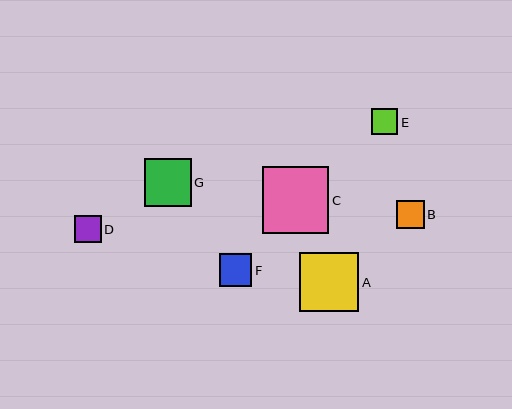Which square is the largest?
Square C is the largest with a size of approximately 66 pixels.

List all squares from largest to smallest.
From largest to smallest: C, A, G, F, B, D, E.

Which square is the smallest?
Square E is the smallest with a size of approximately 26 pixels.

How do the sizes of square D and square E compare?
Square D and square E are approximately the same size.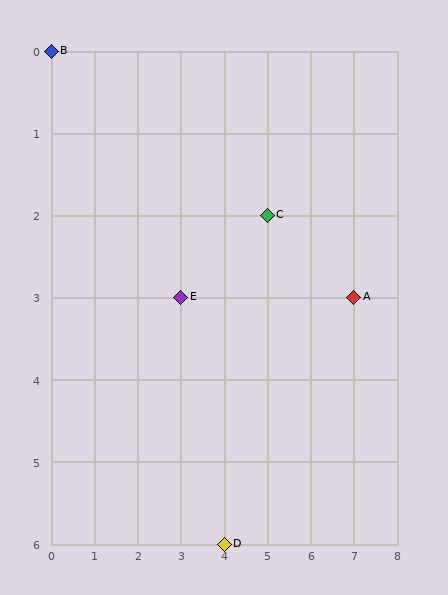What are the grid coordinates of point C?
Point C is at grid coordinates (5, 2).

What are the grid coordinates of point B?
Point B is at grid coordinates (0, 0).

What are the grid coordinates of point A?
Point A is at grid coordinates (7, 3).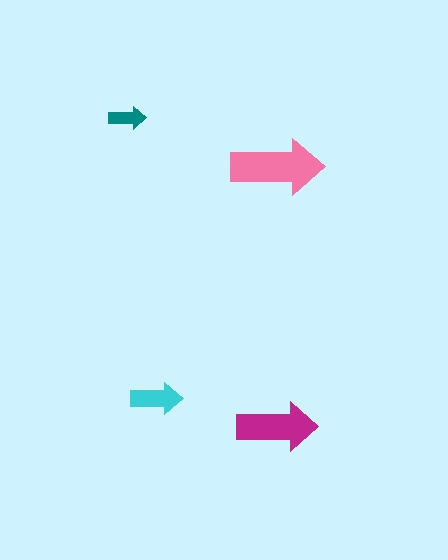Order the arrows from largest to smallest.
the pink one, the magenta one, the cyan one, the teal one.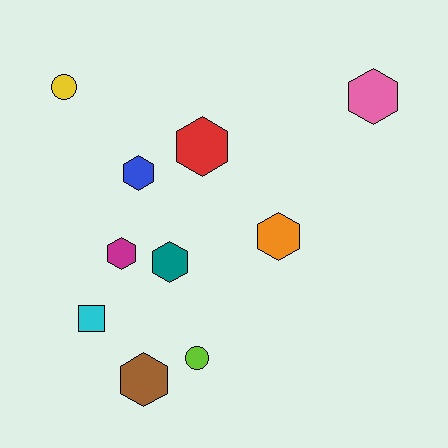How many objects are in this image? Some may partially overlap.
There are 10 objects.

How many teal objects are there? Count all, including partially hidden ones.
There is 1 teal object.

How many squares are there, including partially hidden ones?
There is 1 square.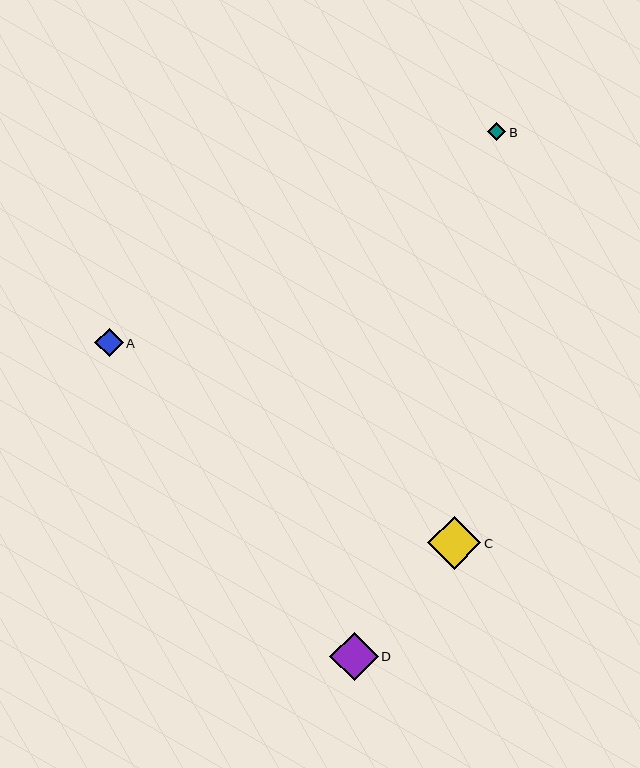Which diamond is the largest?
Diamond C is the largest with a size of approximately 53 pixels.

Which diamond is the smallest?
Diamond B is the smallest with a size of approximately 18 pixels.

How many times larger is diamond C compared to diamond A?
Diamond C is approximately 1.9 times the size of diamond A.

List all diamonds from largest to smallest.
From largest to smallest: C, D, A, B.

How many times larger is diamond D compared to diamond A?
Diamond D is approximately 1.7 times the size of diamond A.